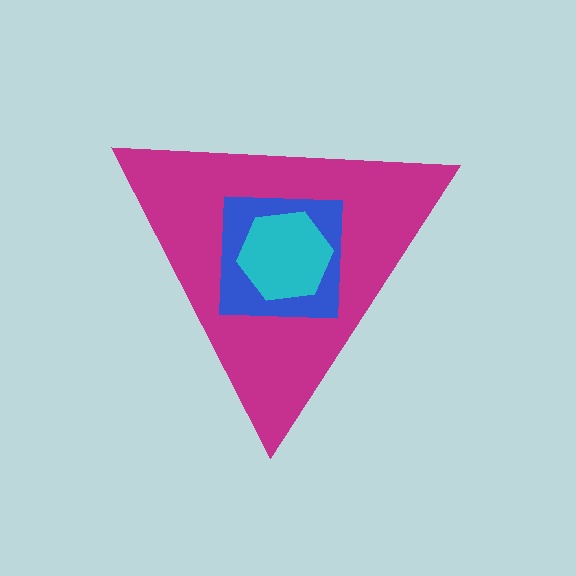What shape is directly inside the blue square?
The cyan hexagon.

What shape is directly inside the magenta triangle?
The blue square.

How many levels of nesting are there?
3.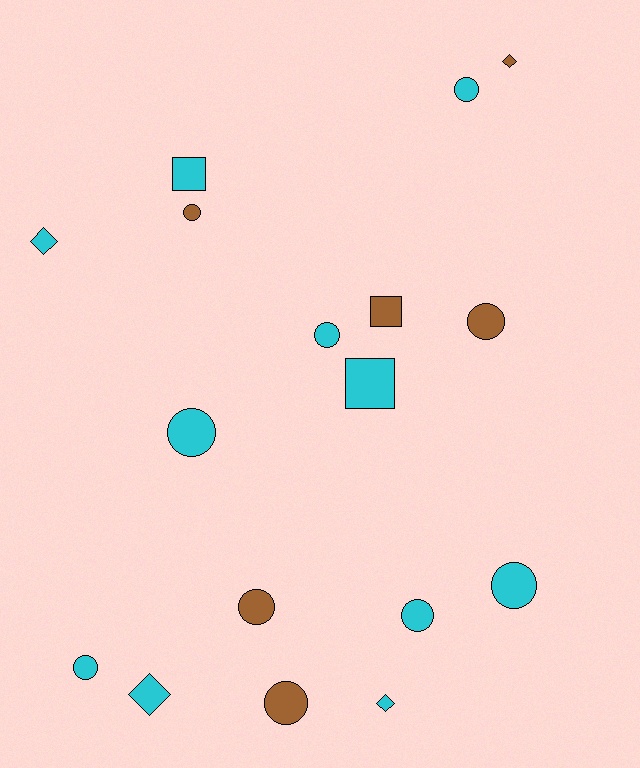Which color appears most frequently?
Cyan, with 11 objects.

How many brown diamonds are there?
There is 1 brown diamond.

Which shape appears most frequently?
Circle, with 10 objects.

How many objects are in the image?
There are 17 objects.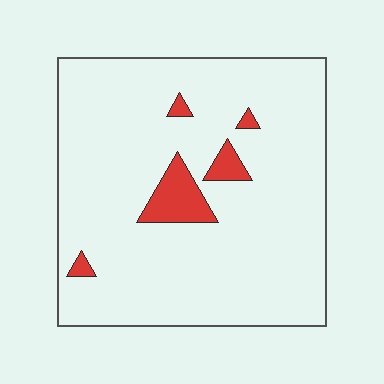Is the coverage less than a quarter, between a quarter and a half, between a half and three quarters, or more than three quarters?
Less than a quarter.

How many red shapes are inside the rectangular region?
5.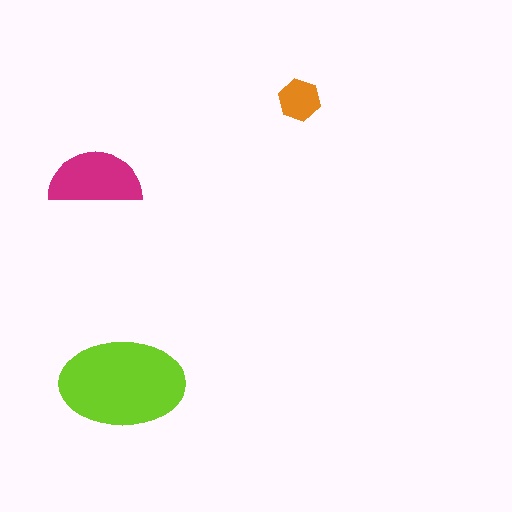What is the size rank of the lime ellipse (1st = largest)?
1st.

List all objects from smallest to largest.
The orange hexagon, the magenta semicircle, the lime ellipse.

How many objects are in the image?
There are 3 objects in the image.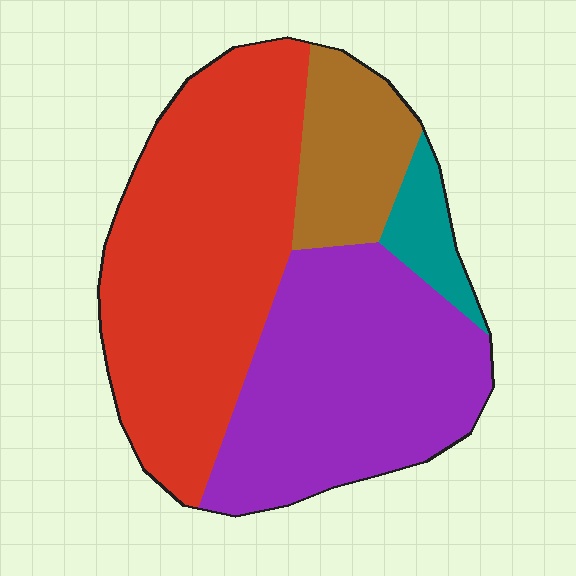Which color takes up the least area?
Teal, at roughly 5%.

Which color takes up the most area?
Red, at roughly 45%.